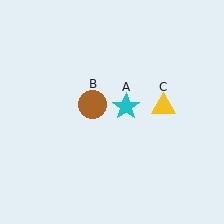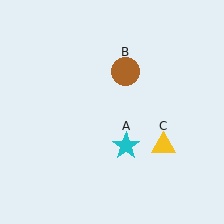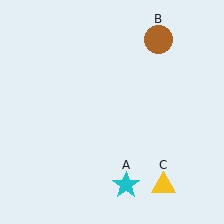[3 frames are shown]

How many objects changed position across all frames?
3 objects changed position: cyan star (object A), brown circle (object B), yellow triangle (object C).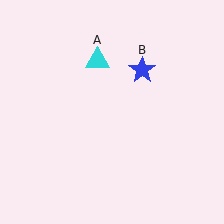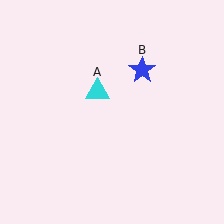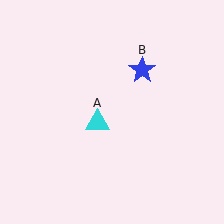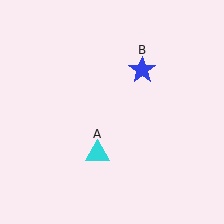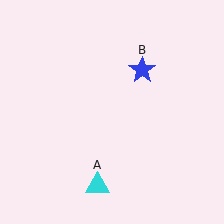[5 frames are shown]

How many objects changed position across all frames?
1 object changed position: cyan triangle (object A).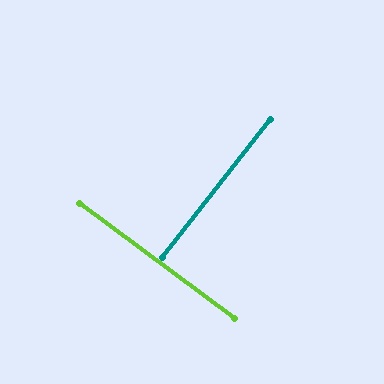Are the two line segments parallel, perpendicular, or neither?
Perpendicular — they meet at approximately 89°.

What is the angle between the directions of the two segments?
Approximately 89 degrees.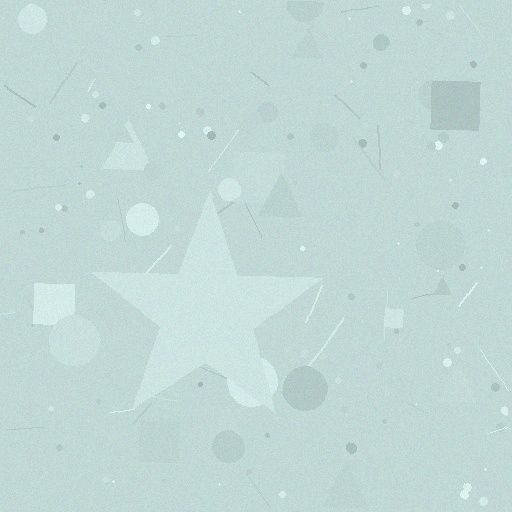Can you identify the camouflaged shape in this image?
The camouflaged shape is a star.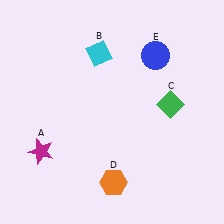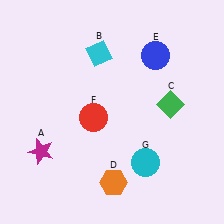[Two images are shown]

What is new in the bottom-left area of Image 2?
A red circle (F) was added in the bottom-left area of Image 2.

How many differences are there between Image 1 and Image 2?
There are 2 differences between the two images.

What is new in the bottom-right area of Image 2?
A cyan circle (G) was added in the bottom-right area of Image 2.